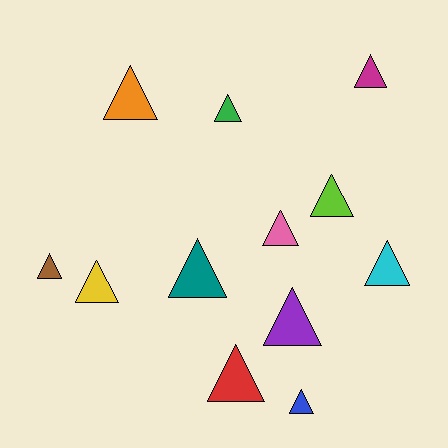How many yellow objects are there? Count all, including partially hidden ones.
There is 1 yellow object.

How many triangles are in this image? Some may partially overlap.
There are 12 triangles.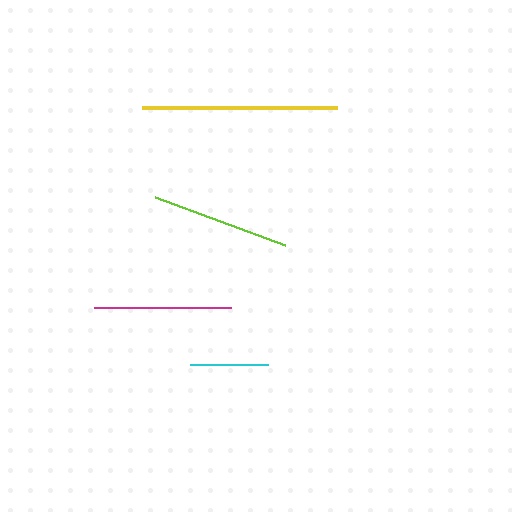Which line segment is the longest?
The yellow line is the longest at approximately 196 pixels.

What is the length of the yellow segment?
The yellow segment is approximately 196 pixels long.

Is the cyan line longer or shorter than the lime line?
The lime line is longer than the cyan line.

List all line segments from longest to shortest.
From longest to shortest: yellow, lime, magenta, cyan.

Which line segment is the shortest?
The cyan line is the shortest at approximately 77 pixels.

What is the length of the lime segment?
The lime segment is approximately 139 pixels long.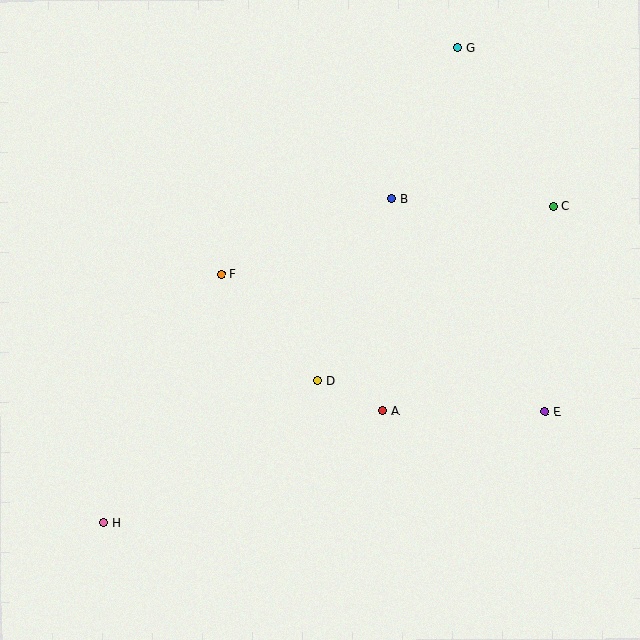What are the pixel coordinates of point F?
Point F is at (221, 274).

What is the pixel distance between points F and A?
The distance between F and A is 212 pixels.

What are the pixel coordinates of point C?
Point C is at (554, 206).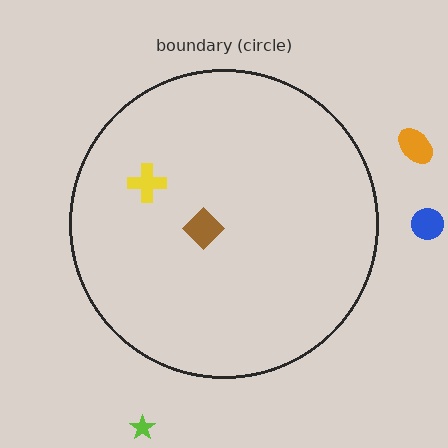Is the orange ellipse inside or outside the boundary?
Outside.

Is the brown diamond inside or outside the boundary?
Inside.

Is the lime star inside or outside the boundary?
Outside.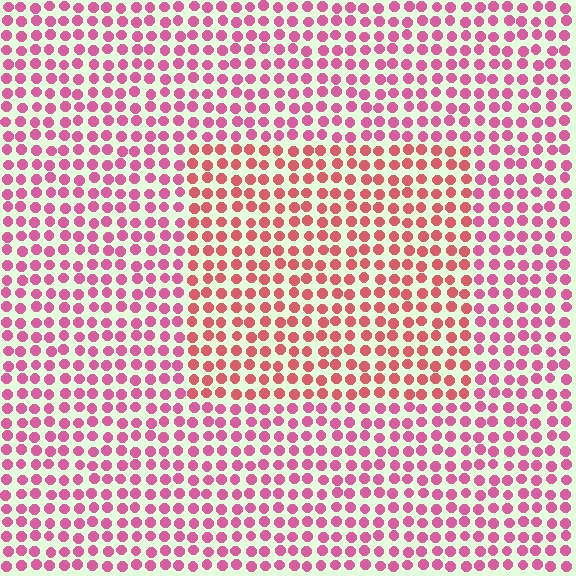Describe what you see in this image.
The image is filled with small pink elements in a uniform arrangement. A rectangle-shaped region is visible where the elements are tinted to a slightly different hue, forming a subtle color boundary.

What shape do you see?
I see a rectangle.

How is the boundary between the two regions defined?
The boundary is defined purely by a slight shift in hue (about 27 degrees). Spacing, size, and orientation are identical on both sides.